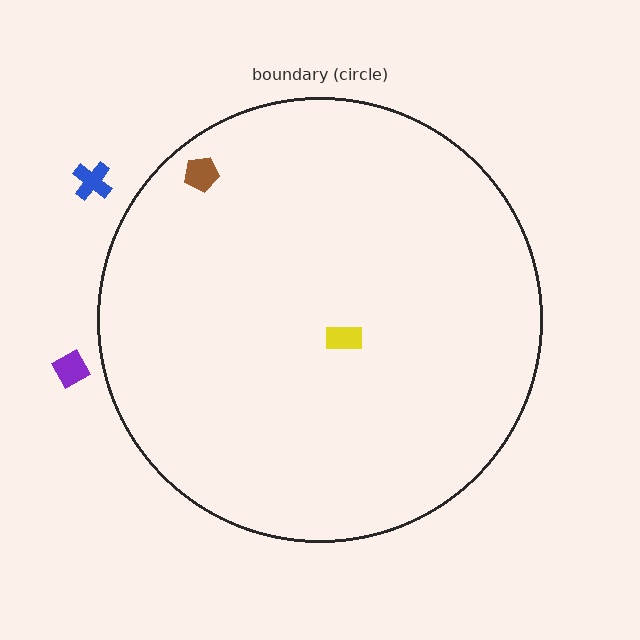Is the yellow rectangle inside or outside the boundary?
Inside.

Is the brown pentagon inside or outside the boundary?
Inside.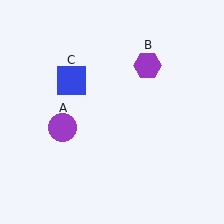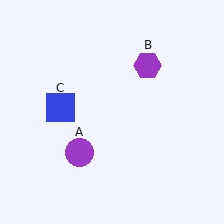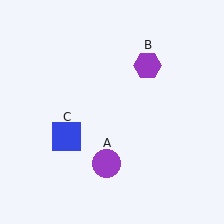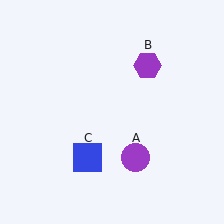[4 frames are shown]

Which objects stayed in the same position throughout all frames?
Purple hexagon (object B) remained stationary.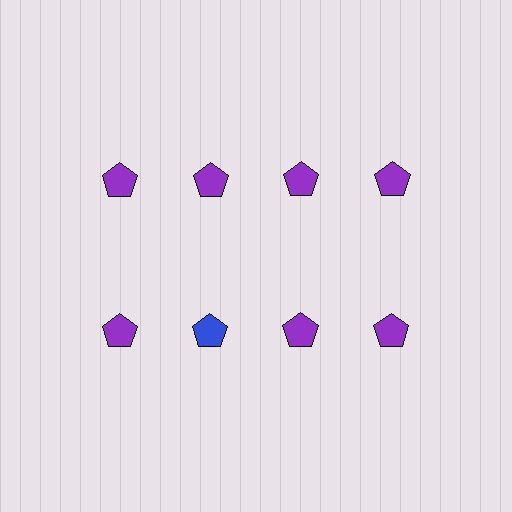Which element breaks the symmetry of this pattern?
The blue pentagon in the second row, second from left column breaks the symmetry. All other shapes are purple pentagons.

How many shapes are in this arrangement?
There are 8 shapes arranged in a grid pattern.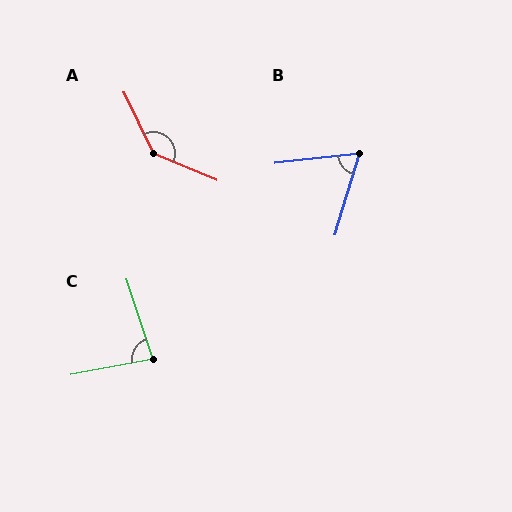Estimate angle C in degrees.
Approximately 83 degrees.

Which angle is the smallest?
B, at approximately 67 degrees.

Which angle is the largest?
A, at approximately 138 degrees.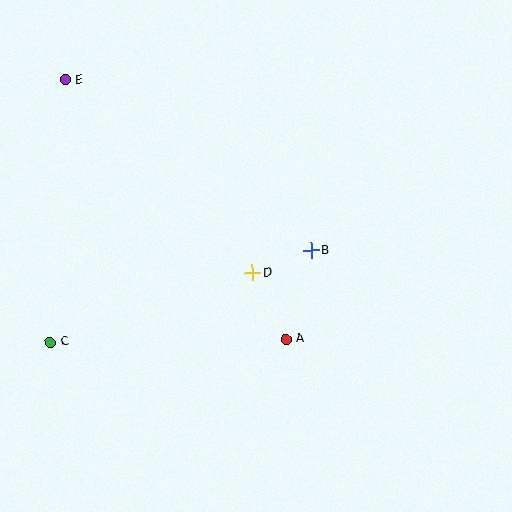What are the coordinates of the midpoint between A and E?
The midpoint between A and E is at (176, 210).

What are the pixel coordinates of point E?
Point E is at (65, 80).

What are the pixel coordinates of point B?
Point B is at (311, 250).